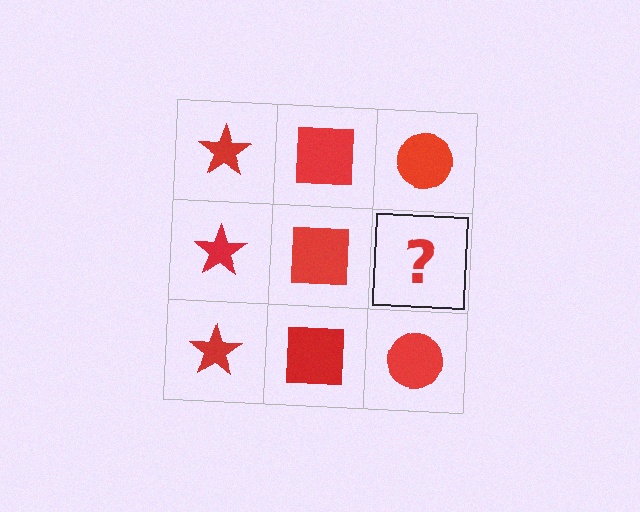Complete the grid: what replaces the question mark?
The question mark should be replaced with a red circle.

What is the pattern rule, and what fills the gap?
The rule is that each column has a consistent shape. The gap should be filled with a red circle.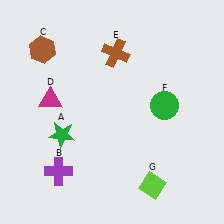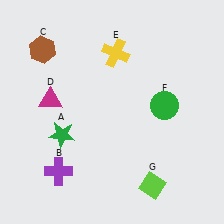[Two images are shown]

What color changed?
The cross (E) changed from brown in Image 1 to yellow in Image 2.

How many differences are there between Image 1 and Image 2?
There is 1 difference between the two images.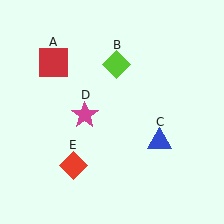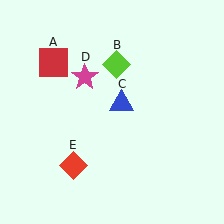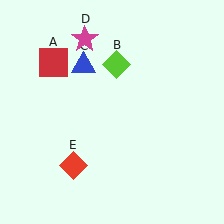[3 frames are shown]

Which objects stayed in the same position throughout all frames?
Red square (object A) and lime diamond (object B) and red diamond (object E) remained stationary.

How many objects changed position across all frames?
2 objects changed position: blue triangle (object C), magenta star (object D).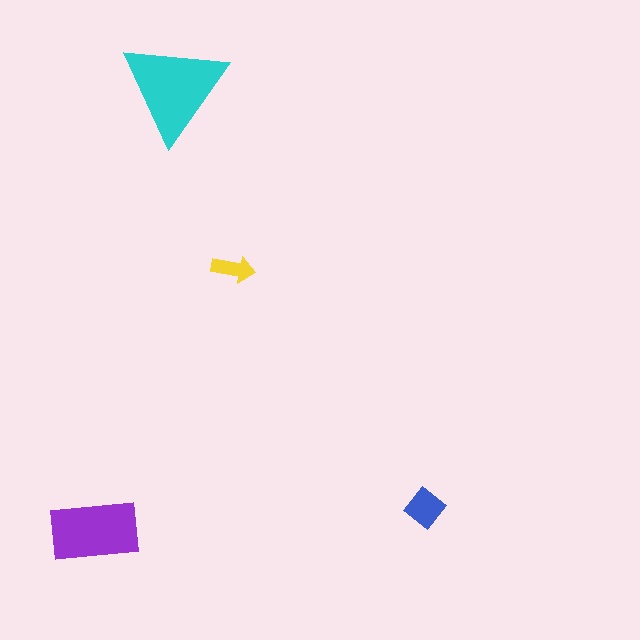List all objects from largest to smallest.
The cyan triangle, the purple rectangle, the blue diamond, the yellow arrow.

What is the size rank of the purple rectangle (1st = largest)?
2nd.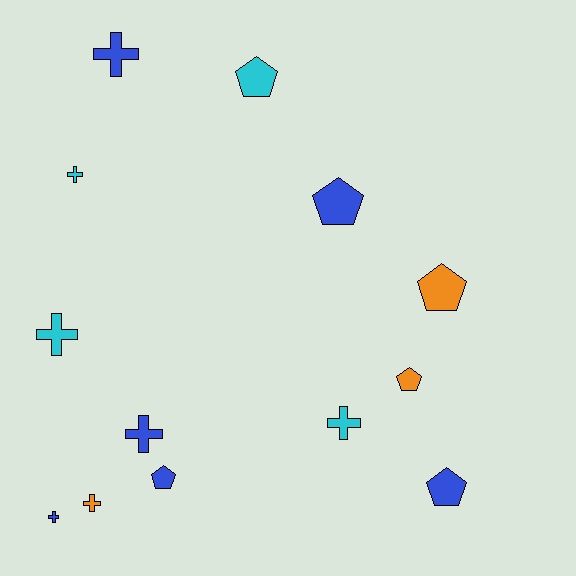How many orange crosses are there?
There is 1 orange cross.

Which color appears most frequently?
Blue, with 6 objects.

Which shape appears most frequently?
Cross, with 7 objects.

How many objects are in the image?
There are 13 objects.